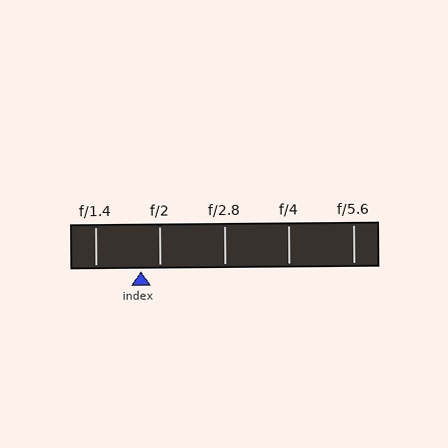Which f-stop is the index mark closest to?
The index mark is closest to f/2.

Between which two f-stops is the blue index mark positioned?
The index mark is between f/1.4 and f/2.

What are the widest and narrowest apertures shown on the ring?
The widest aperture shown is f/1.4 and the narrowest is f/5.6.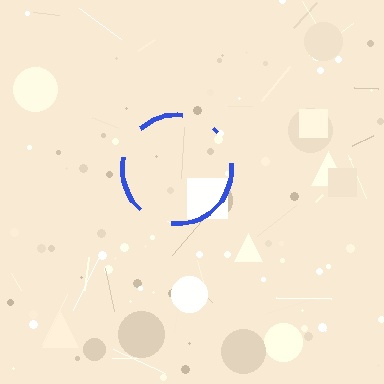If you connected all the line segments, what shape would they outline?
They would outline a circle.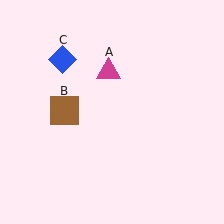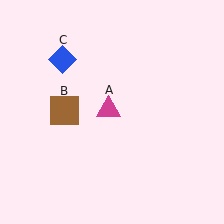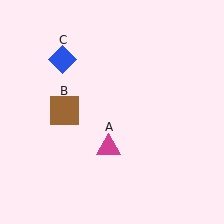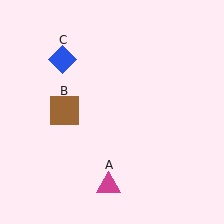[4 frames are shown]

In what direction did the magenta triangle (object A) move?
The magenta triangle (object A) moved down.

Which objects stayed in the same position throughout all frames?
Brown square (object B) and blue diamond (object C) remained stationary.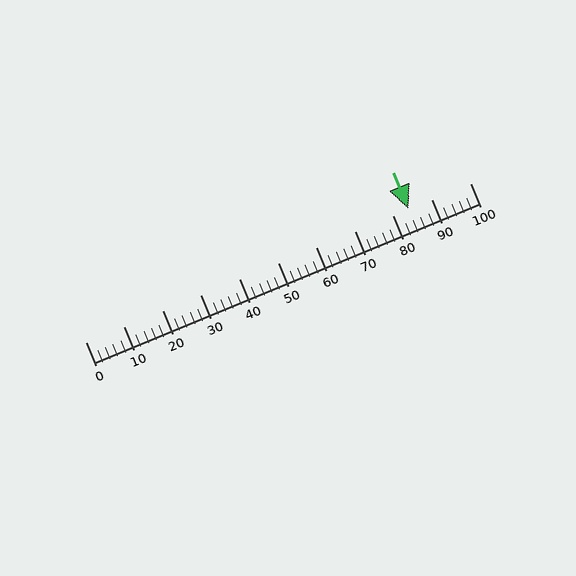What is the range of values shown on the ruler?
The ruler shows values from 0 to 100.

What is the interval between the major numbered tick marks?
The major tick marks are spaced 10 units apart.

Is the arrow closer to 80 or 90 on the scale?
The arrow is closer to 80.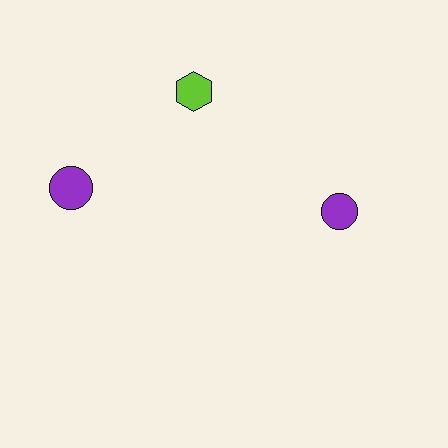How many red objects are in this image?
There are no red objects.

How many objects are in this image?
There are 3 objects.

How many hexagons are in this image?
There is 1 hexagon.